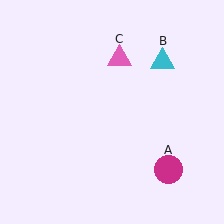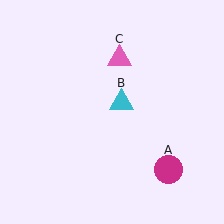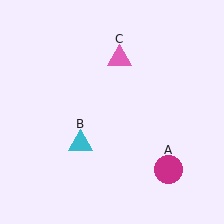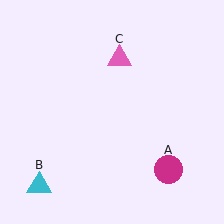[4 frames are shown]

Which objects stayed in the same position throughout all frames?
Magenta circle (object A) and pink triangle (object C) remained stationary.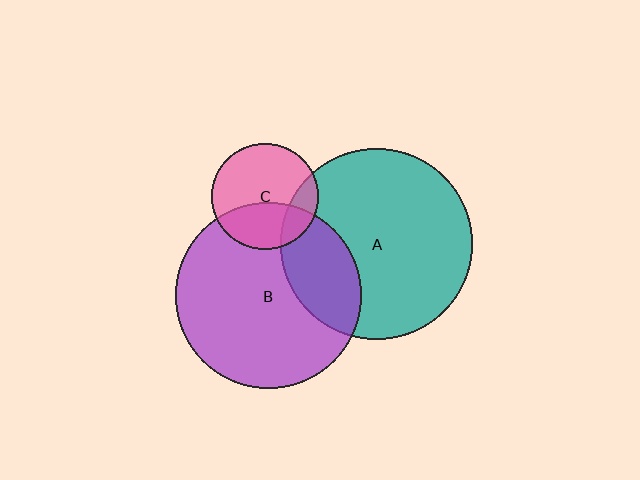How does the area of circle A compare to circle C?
Approximately 3.2 times.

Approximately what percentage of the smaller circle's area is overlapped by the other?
Approximately 35%.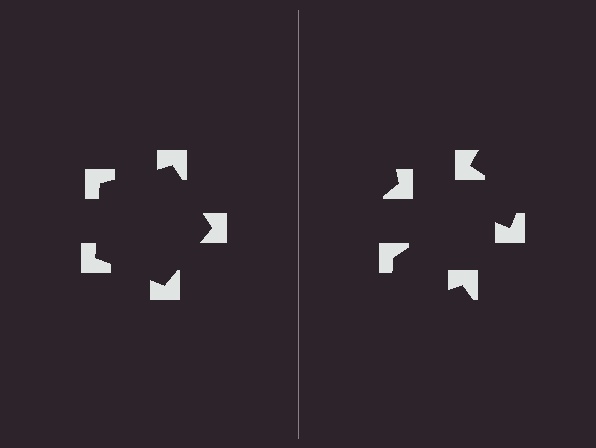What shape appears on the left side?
An illusory pentagon.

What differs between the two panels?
The notched squares are positioned identically on both sides; only the wedge orientations differ. On the left they align to a pentagon; on the right they are misaligned.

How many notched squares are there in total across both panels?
10 — 5 on each side.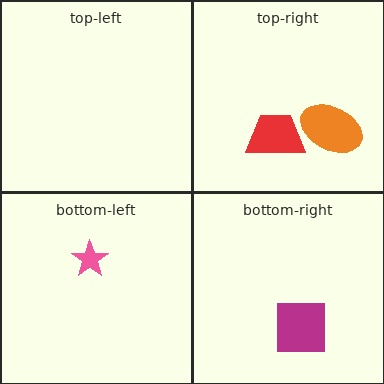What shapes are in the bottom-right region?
The magenta square.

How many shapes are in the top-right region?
2.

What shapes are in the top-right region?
The orange ellipse, the red trapezoid.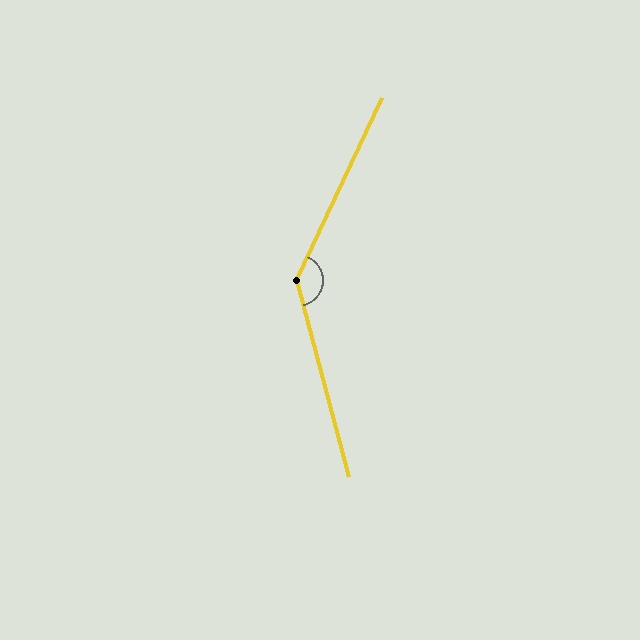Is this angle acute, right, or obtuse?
It is obtuse.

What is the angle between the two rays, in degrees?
Approximately 140 degrees.